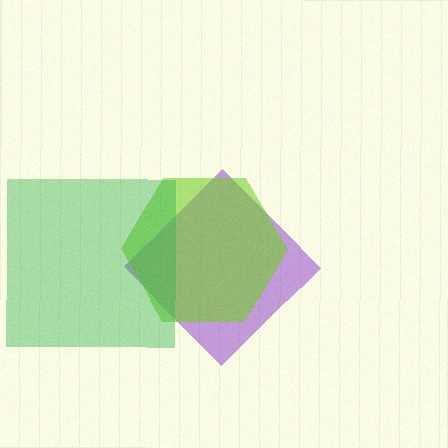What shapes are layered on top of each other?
The layered shapes are: a purple diamond, a lime hexagon, a green square.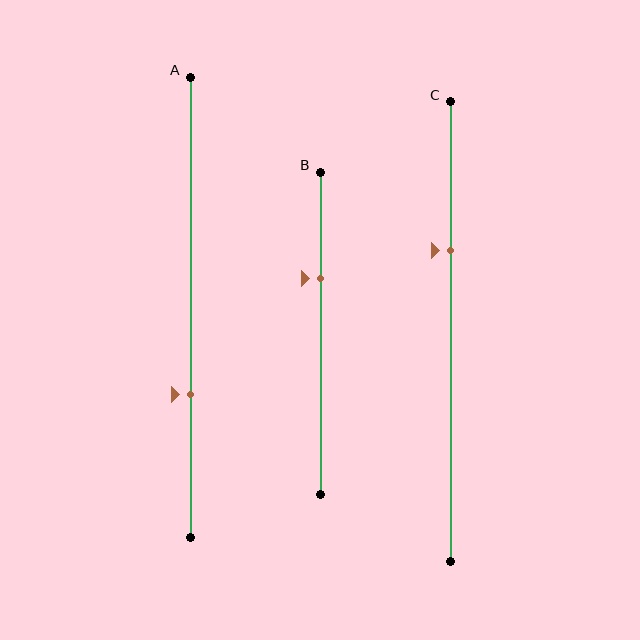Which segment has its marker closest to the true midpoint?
Segment B has its marker closest to the true midpoint.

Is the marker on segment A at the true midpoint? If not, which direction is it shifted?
No, the marker on segment A is shifted downward by about 19% of the segment length.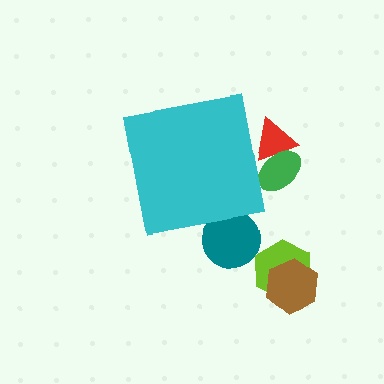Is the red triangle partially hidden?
Yes, the red triangle is partially hidden behind the cyan square.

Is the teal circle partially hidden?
Yes, the teal circle is partially hidden behind the cyan square.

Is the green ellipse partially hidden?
Yes, the green ellipse is partially hidden behind the cyan square.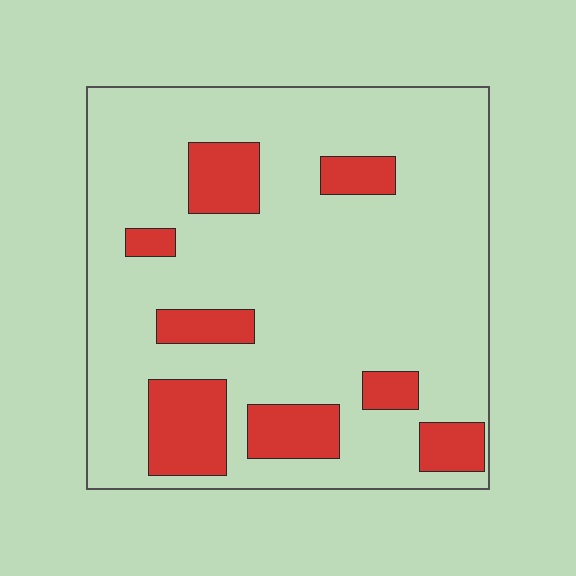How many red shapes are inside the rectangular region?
8.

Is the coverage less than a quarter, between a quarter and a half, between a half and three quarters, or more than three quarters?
Less than a quarter.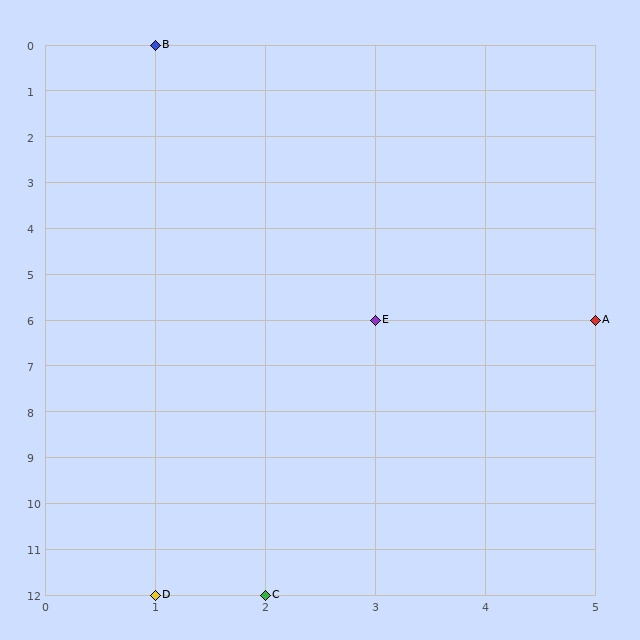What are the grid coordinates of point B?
Point B is at grid coordinates (1, 0).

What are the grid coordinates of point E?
Point E is at grid coordinates (3, 6).